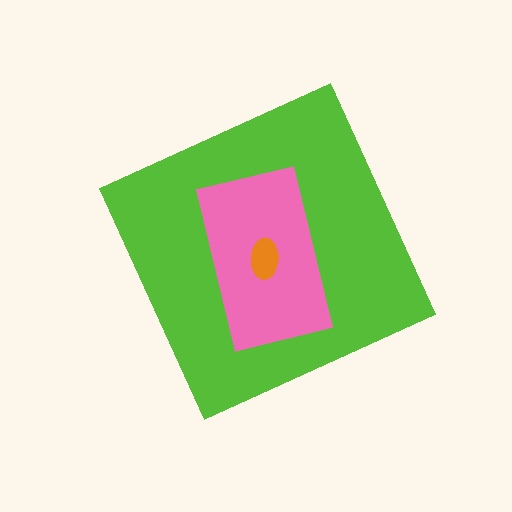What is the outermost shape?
The lime diamond.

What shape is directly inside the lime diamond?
The pink rectangle.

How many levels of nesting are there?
3.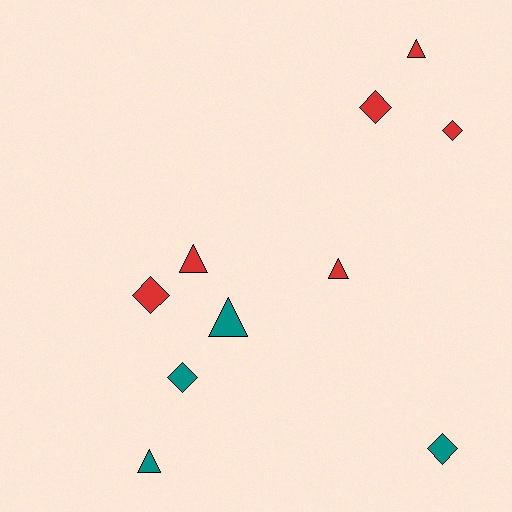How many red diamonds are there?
There are 3 red diamonds.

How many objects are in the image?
There are 10 objects.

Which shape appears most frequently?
Triangle, with 5 objects.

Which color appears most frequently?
Red, with 6 objects.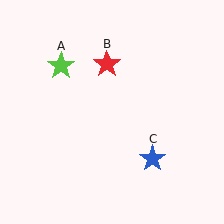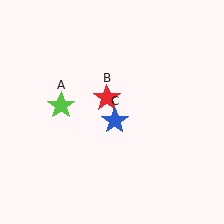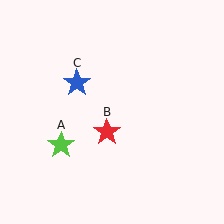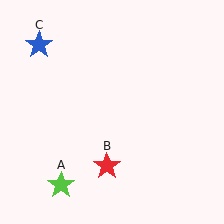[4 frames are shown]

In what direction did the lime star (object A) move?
The lime star (object A) moved down.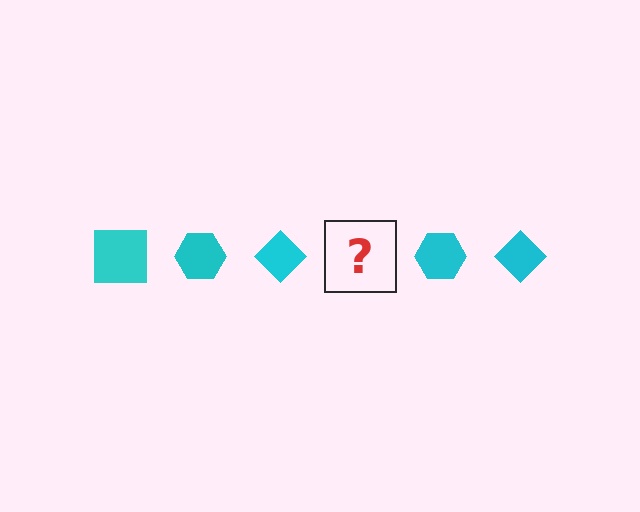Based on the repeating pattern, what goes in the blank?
The blank should be a cyan square.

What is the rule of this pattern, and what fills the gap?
The rule is that the pattern cycles through square, hexagon, diamond shapes in cyan. The gap should be filled with a cyan square.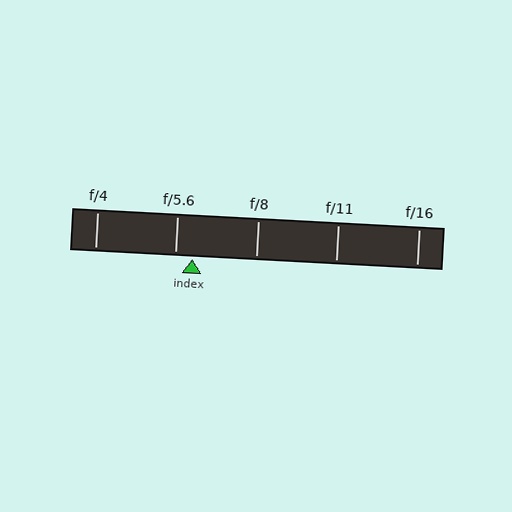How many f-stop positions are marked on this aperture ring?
There are 5 f-stop positions marked.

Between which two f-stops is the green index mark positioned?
The index mark is between f/5.6 and f/8.